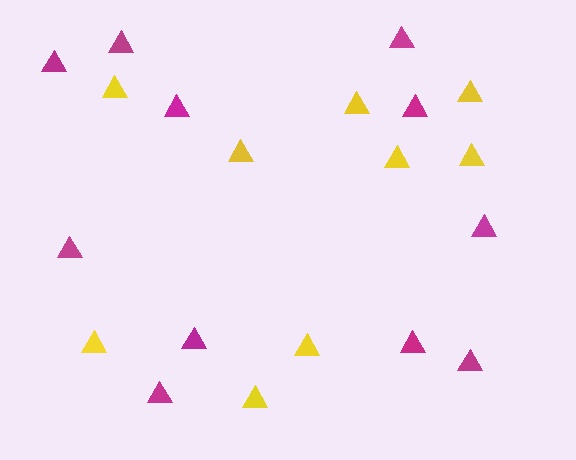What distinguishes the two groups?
There are 2 groups: one group of yellow triangles (9) and one group of magenta triangles (11).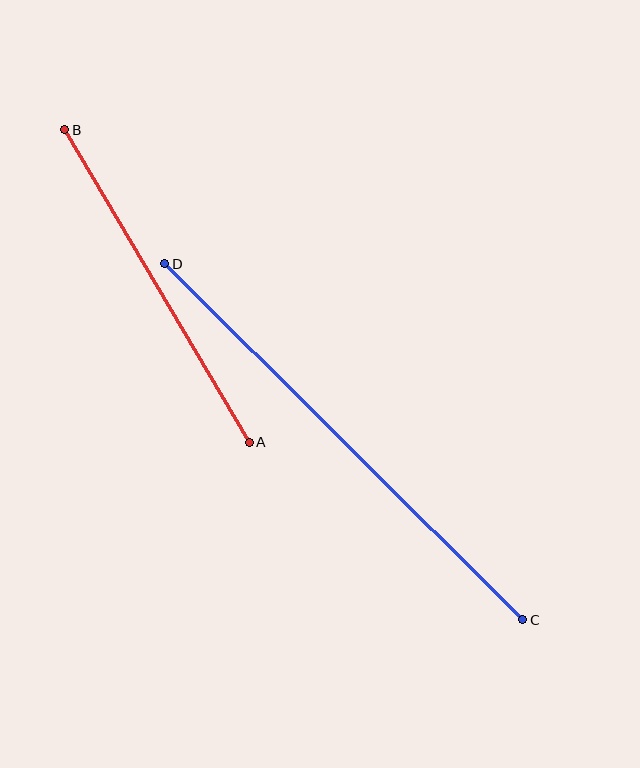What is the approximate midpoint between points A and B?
The midpoint is at approximately (157, 286) pixels.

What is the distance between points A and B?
The distance is approximately 363 pixels.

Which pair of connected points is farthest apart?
Points C and D are farthest apart.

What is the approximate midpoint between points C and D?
The midpoint is at approximately (344, 442) pixels.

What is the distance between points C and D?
The distance is approximately 505 pixels.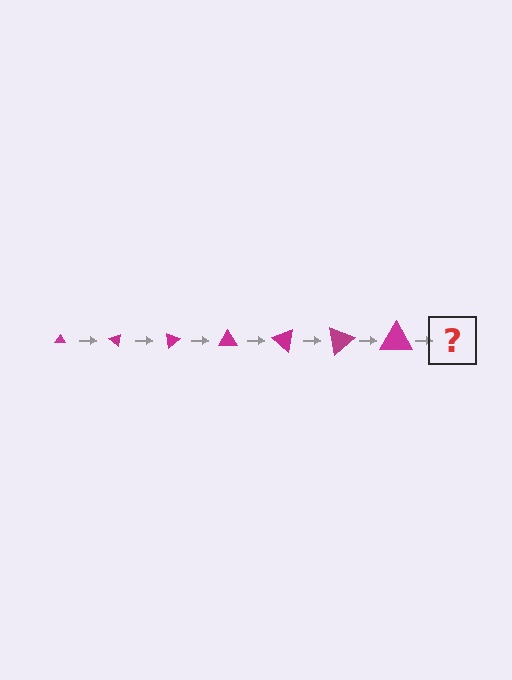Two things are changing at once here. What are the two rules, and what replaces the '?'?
The two rules are that the triangle grows larger each step and it rotates 40 degrees each step. The '?' should be a triangle, larger than the previous one and rotated 280 degrees from the start.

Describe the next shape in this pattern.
It should be a triangle, larger than the previous one and rotated 280 degrees from the start.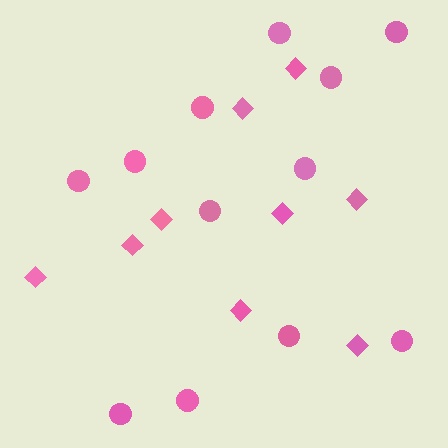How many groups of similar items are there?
There are 2 groups: one group of diamonds (9) and one group of circles (12).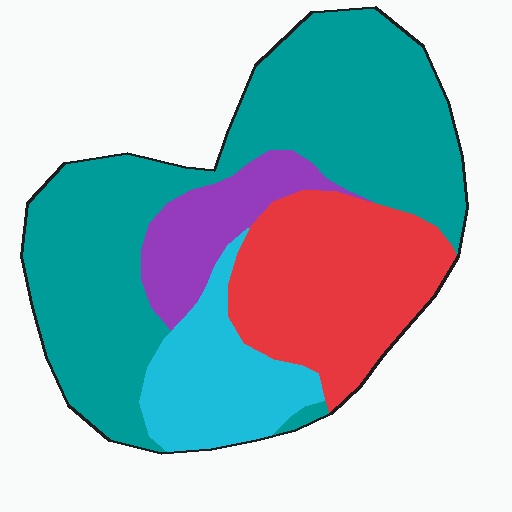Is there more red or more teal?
Teal.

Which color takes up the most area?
Teal, at roughly 50%.